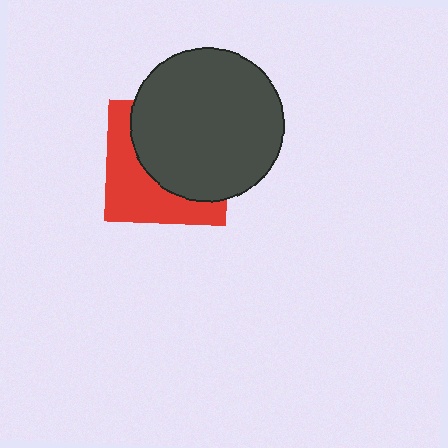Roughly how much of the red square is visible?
A small part of it is visible (roughly 42%).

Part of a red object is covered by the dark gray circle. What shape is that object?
It is a square.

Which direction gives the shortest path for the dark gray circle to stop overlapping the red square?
Moving toward the upper-right gives the shortest separation.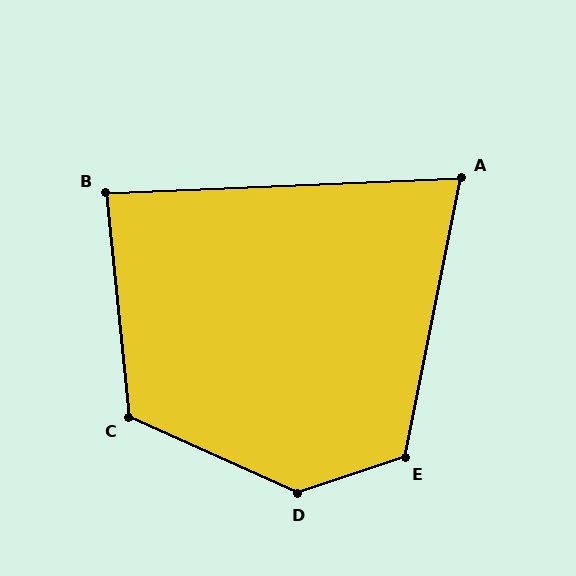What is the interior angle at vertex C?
Approximately 120 degrees (obtuse).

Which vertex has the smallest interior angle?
A, at approximately 76 degrees.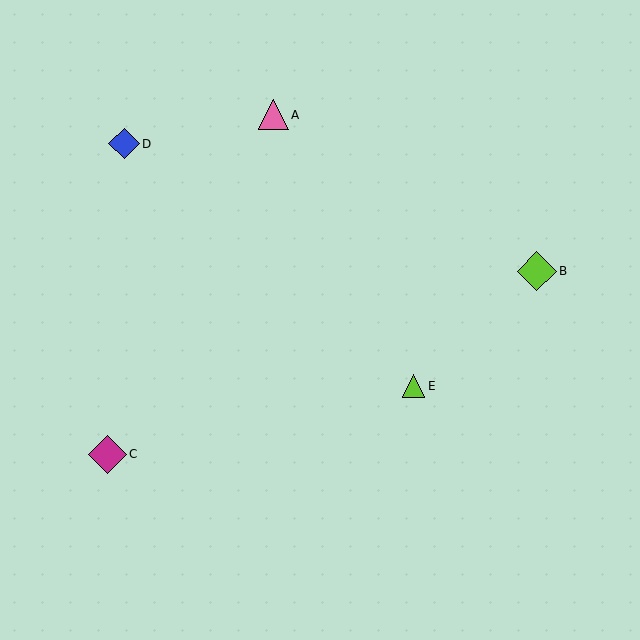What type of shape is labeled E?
Shape E is a lime triangle.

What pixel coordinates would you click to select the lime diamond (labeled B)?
Click at (537, 271) to select the lime diamond B.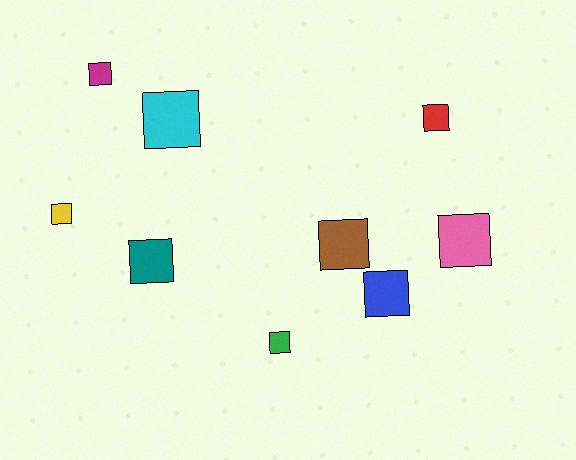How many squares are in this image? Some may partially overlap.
There are 9 squares.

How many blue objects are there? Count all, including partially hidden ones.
There is 1 blue object.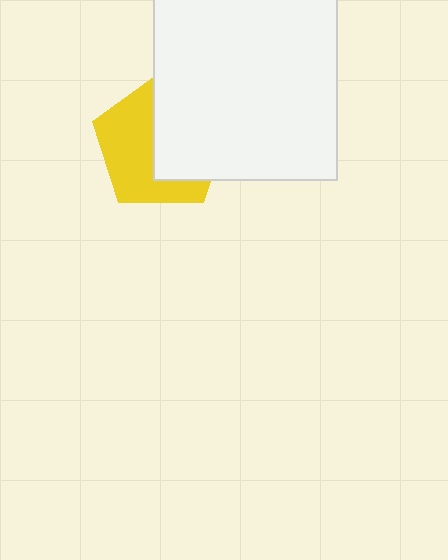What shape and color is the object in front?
The object in front is a white rectangle.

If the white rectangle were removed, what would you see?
You would see the complete yellow pentagon.